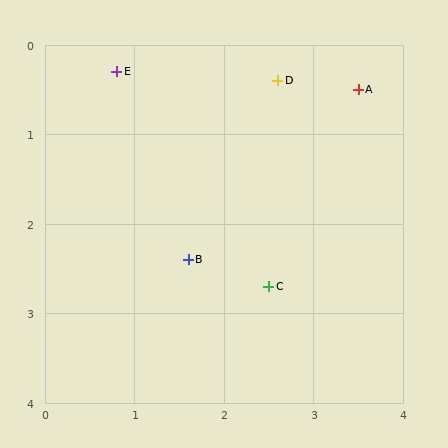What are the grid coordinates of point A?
Point A is at approximately (3.5, 0.5).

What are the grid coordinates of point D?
Point D is at approximately (2.6, 0.4).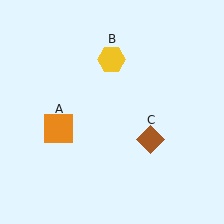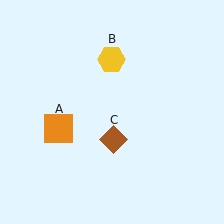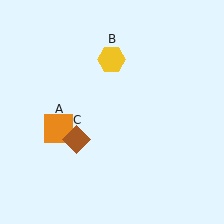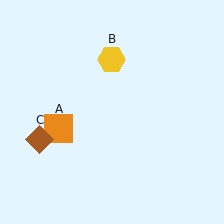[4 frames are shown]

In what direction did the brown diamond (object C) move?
The brown diamond (object C) moved left.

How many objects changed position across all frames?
1 object changed position: brown diamond (object C).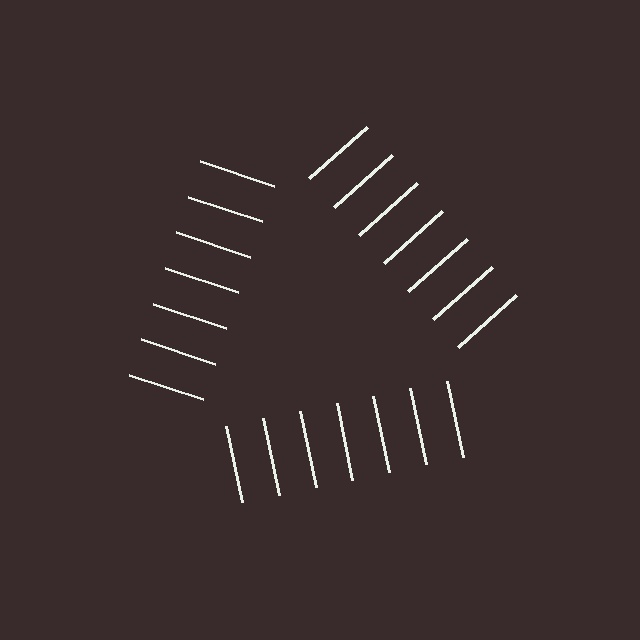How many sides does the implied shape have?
3 sides — the line-ends trace a triangle.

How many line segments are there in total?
21 — 7 along each of the 3 edges.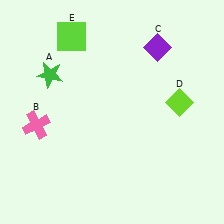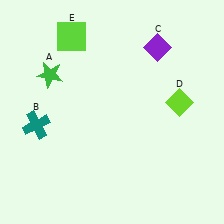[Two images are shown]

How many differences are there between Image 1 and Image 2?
There is 1 difference between the two images.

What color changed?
The cross (B) changed from pink in Image 1 to teal in Image 2.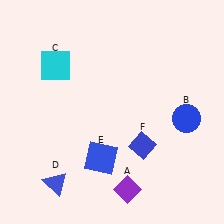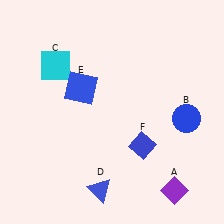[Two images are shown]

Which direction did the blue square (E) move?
The blue square (E) moved up.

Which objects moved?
The objects that moved are: the purple diamond (A), the blue triangle (D), the blue square (E).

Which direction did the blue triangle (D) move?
The blue triangle (D) moved right.